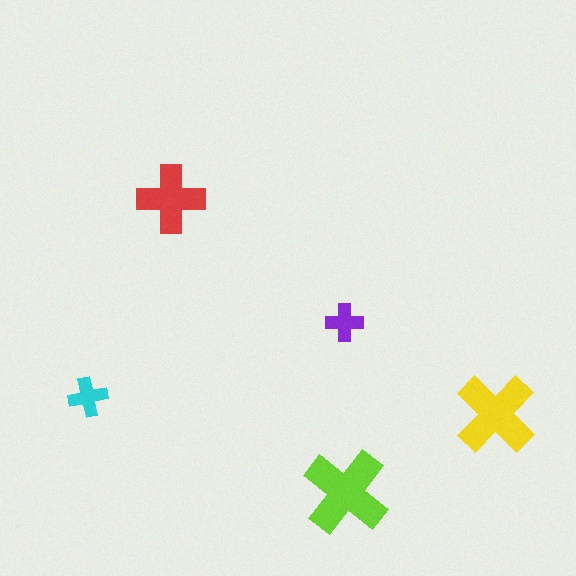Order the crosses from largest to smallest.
the lime one, the yellow one, the red one, the cyan one, the purple one.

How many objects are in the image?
There are 5 objects in the image.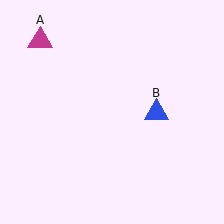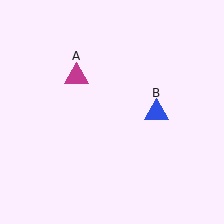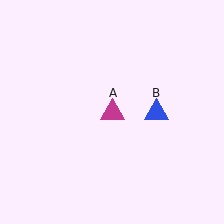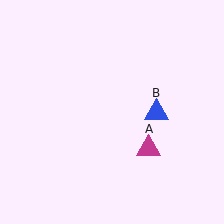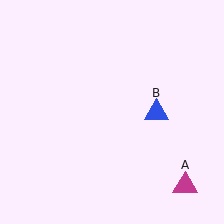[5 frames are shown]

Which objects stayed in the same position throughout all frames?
Blue triangle (object B) remained stationary.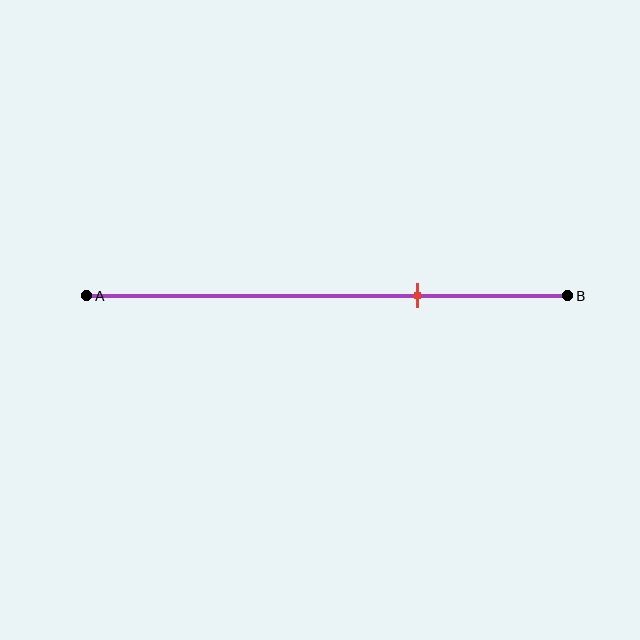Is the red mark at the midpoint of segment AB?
No, the mark is at about 70% from A, not at the 50% midpoint.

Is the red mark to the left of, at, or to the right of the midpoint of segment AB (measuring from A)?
The red mark is to the right of the midpoint of segment AB.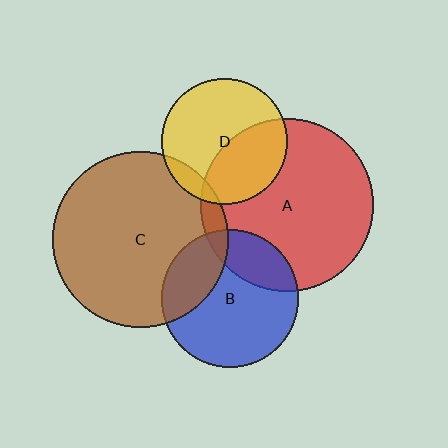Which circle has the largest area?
Circle C (brown).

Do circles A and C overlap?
Yes.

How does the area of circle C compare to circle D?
Approximately 1.9 times.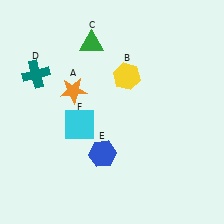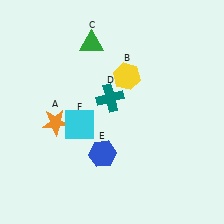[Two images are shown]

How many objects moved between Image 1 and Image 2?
2 objects moved between the two images.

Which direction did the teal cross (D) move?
The teal cross (D) moved right.